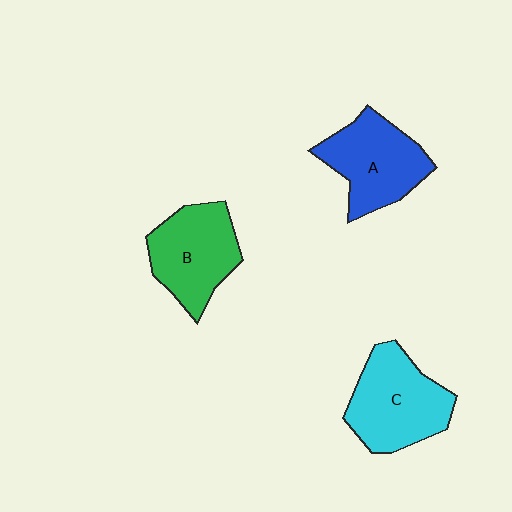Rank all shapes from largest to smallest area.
From largest to smallest: C (cyan), A (blue), B (green).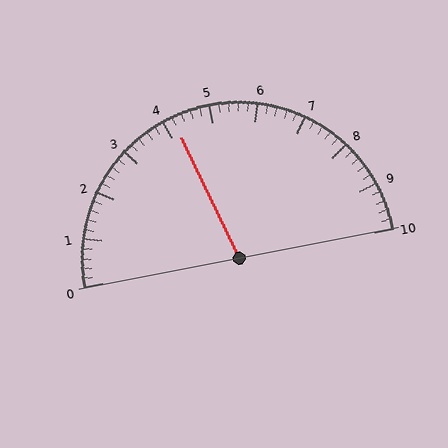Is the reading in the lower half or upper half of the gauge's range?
The reading is in the lower half of the range (0 to 10).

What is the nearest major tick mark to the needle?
The nearest major tick mark is 4.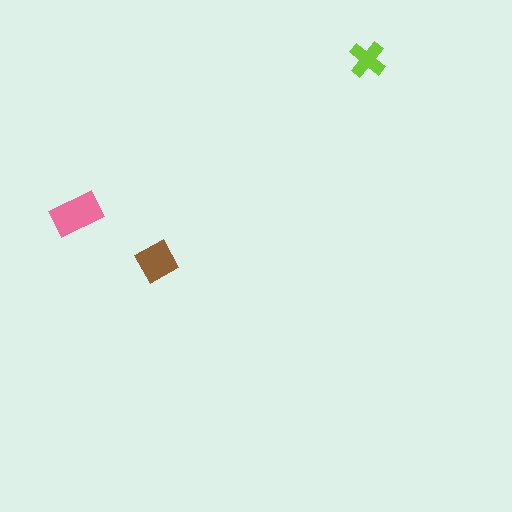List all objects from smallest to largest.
The lime cross, the brown diamond, the pink rectangle.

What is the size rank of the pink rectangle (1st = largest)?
1st.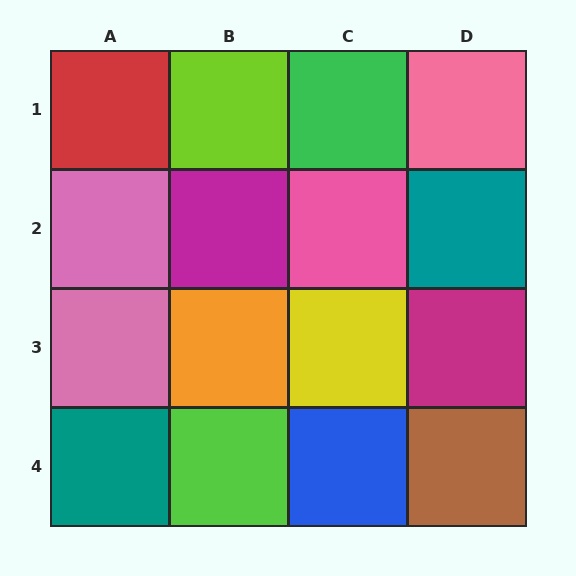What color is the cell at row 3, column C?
Yellow.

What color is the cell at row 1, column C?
Green.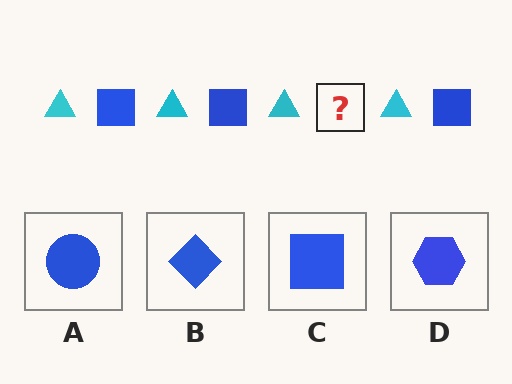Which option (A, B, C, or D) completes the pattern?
C.